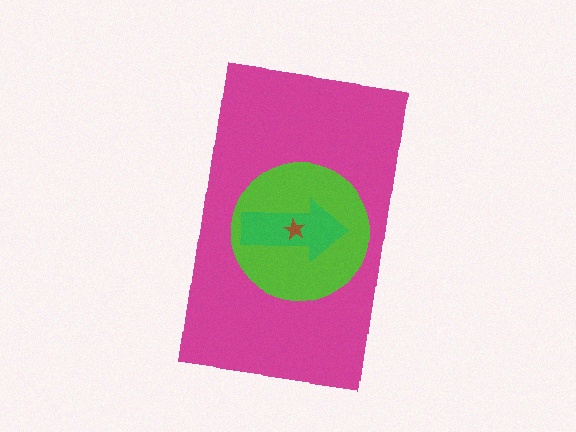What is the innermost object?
The brown star.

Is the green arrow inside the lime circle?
Yes.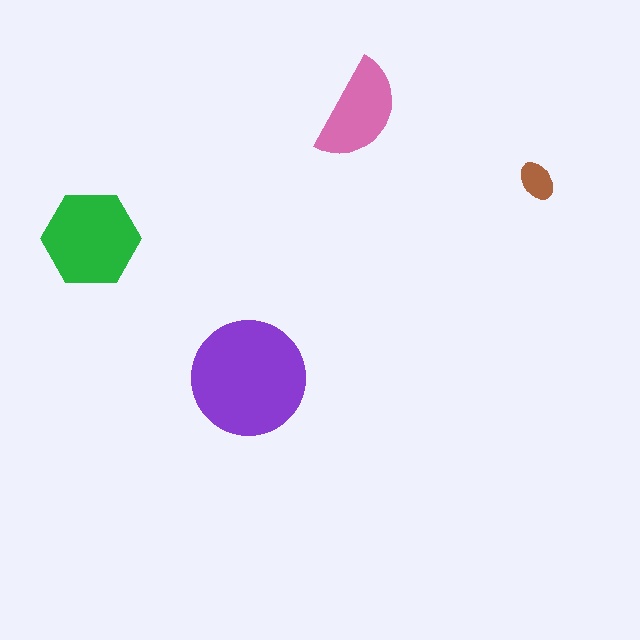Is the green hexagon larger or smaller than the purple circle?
Smaller.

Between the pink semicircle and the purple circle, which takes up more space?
The purple circle.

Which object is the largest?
The purple circle.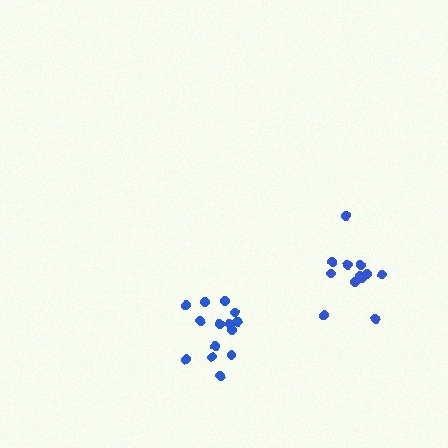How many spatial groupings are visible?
There are 2 spatial groupings.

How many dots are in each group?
Group 1: 13 dots, Group 2: 14 dots (27 total).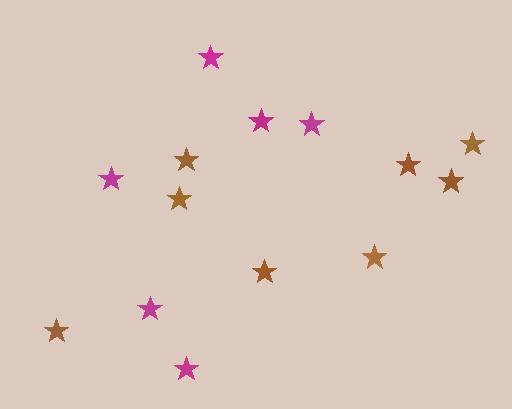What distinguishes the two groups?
There are 2 groups: one group of brown stars (8) and one group of magenta stars (6).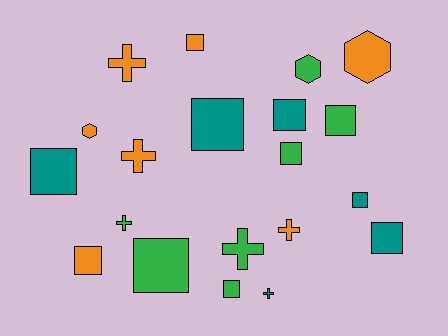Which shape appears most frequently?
Square, with 11 objects.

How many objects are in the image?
There are 20 objects.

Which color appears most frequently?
Green, with 7 objects.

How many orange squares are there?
There are 2 orange squares.